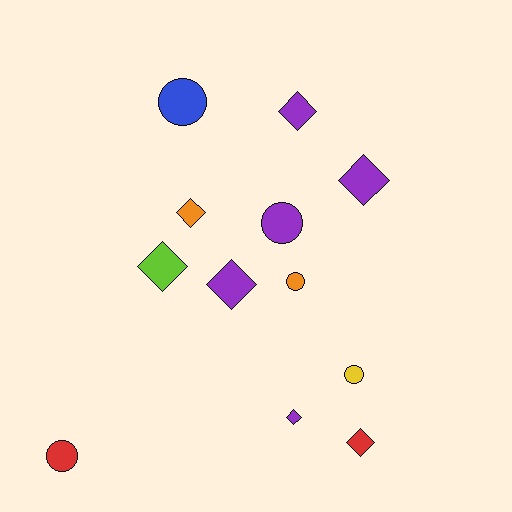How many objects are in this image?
There are 12 objects.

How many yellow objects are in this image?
There is 1 yellow object.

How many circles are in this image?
There are 5 circles.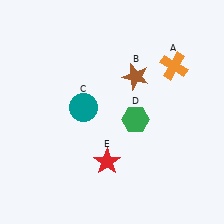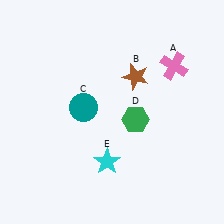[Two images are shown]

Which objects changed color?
A changed from orange to pink. E changed from red to cyan.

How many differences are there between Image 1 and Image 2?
There are 2 differences between the two images.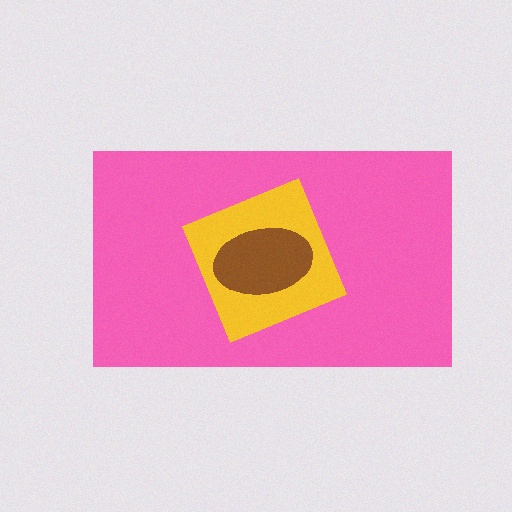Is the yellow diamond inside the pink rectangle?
Yes.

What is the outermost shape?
The pink rectangle.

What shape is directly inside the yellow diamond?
The brown ellipse.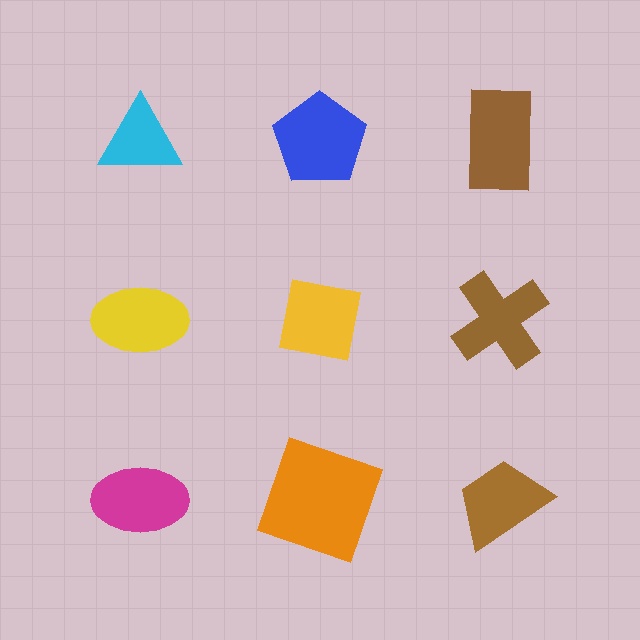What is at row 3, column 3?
A brown trapezoid.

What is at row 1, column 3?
A brown rectangle.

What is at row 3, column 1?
A magenta ellipse.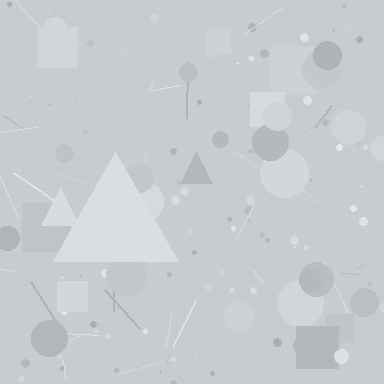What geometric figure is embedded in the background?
A triangle is embedded in the background.